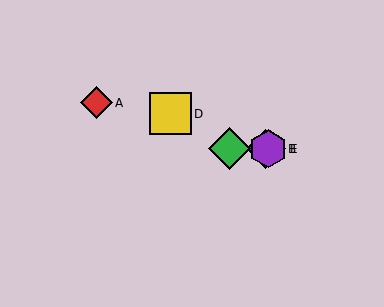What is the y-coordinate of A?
Object A is at y≈103.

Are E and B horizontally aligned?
Yes, both are at y≈149.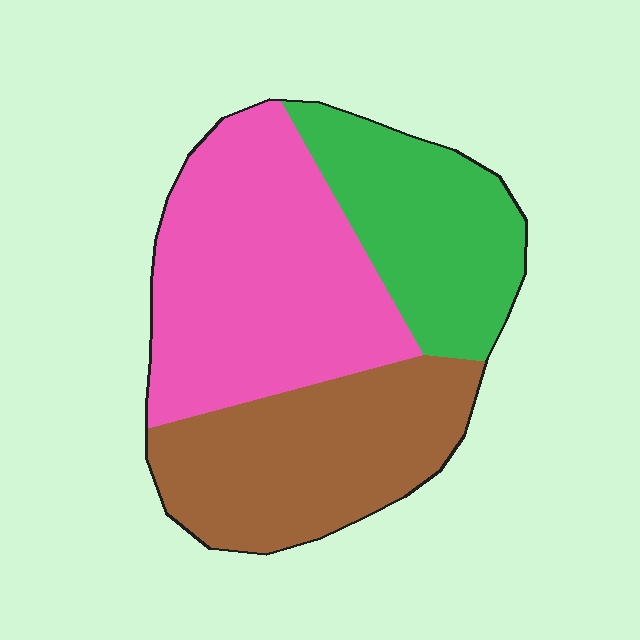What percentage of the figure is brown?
Brown covers around 30% of the figure.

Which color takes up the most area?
Pink, at roughly 40%.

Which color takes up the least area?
Green, at roughly 25%.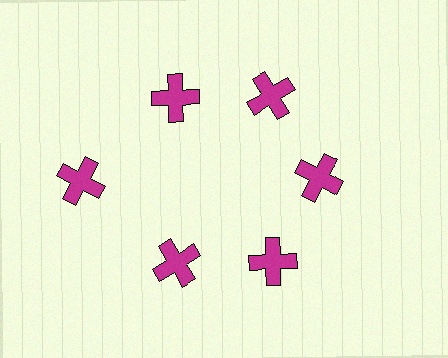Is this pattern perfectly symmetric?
No. The 6 magenta crosses are arranged in a ring, but one element near the 9 o'clock position is pushed outward from the center, breaking the 6-fold rotational symmetry.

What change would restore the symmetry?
The symmetry would be restored by moving it inward, back onto the ring so that all 6 crosses sit at equal angles and equal distance from the center.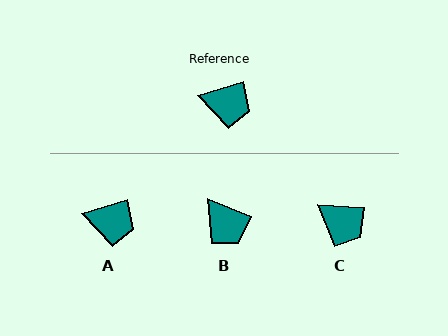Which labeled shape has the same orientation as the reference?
A.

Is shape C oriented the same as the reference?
No, it is off by about 21 degrees.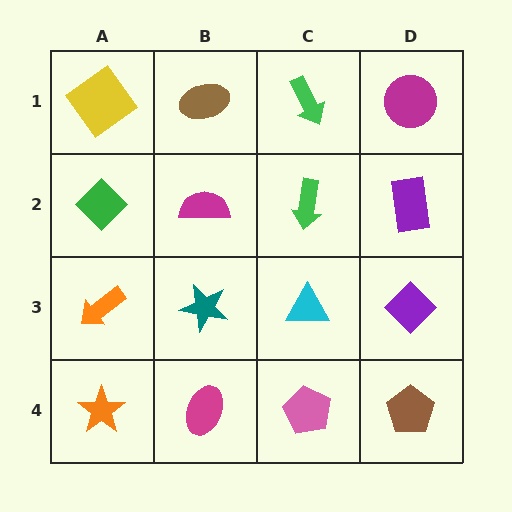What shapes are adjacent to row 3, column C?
A green arrow (row 2, column C), a pink pentagon (row 4, column C), a teal star (row 3, column B), a purple diamond (row 3, column D).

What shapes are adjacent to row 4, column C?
A cyan triangle (row 3, column C), a magenta ellipse (row 4, column B), a brown pentagon (row 4, column D).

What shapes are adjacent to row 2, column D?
A magenta circle (row 1, column D), a purple diamond (row 3, column D), a green arrow (row 2, column C).